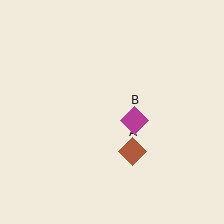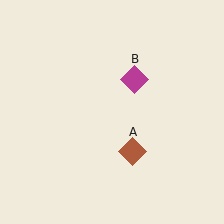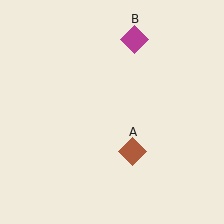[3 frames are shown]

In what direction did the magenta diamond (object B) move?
The magenta diamond (object B) moved up.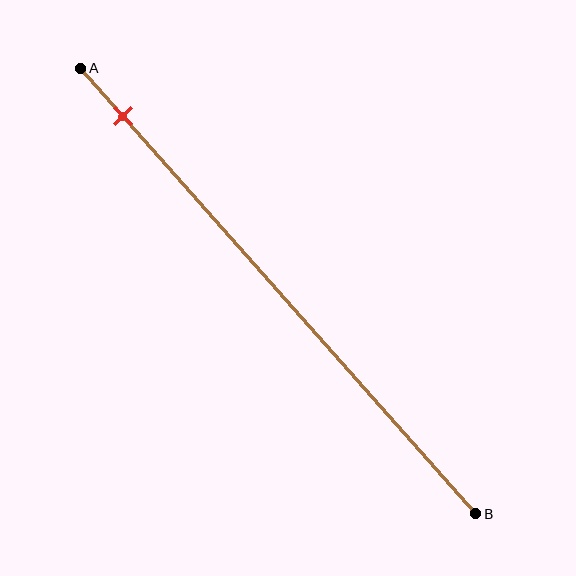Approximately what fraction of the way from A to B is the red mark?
The red mark is approximately 10% of the way from A to B.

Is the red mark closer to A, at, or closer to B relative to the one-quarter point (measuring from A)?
The red mark is closer to point A than the one-quarter point of segment AB.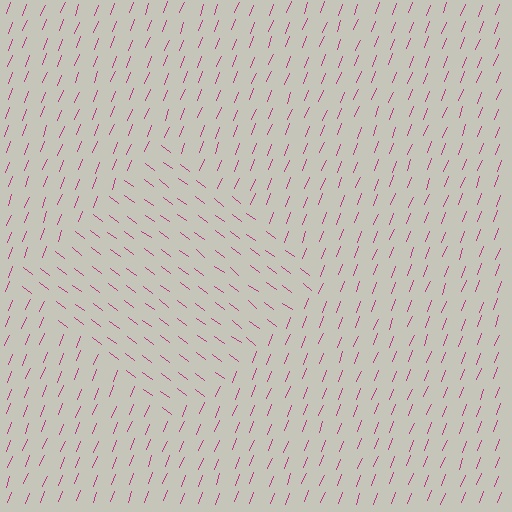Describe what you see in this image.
The image is filled with small magenta line segments. A diamond region in the image has lines oriented differently from the surrounding lines, creating a visible texture boundary.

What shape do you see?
I see a diamond.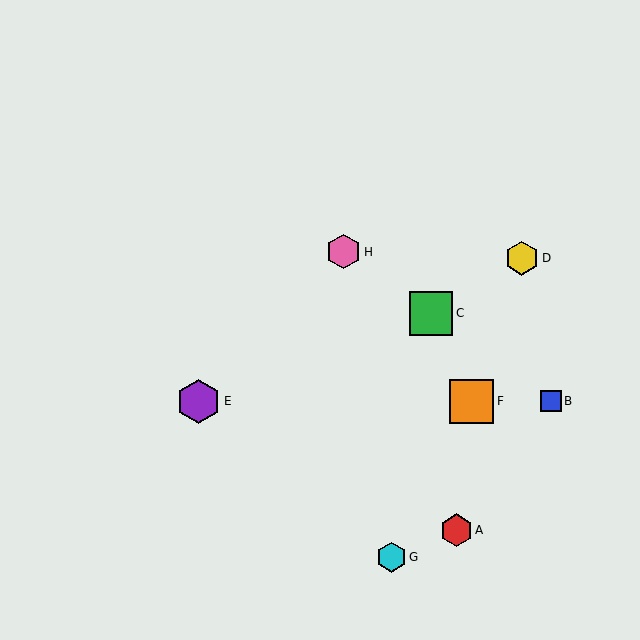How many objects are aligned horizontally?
3 objects (B, E, F) are aligned horizontally.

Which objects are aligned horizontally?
Objects B, E, F are aligned horizontally.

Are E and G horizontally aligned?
No, E is at y≈401 and G is at y≈557.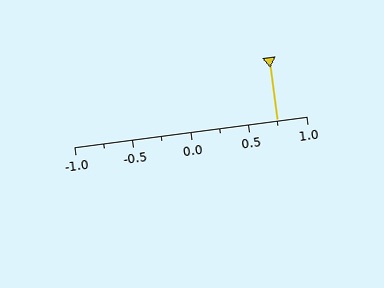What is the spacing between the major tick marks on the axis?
The major ticks are spaced 0.5 apart.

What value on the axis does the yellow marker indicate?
The marker indicates approximately 0.75.